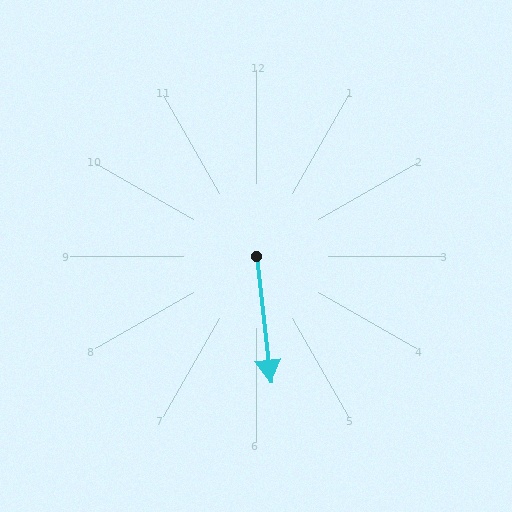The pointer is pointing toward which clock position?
Roughly 6 o'clock.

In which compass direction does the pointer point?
South.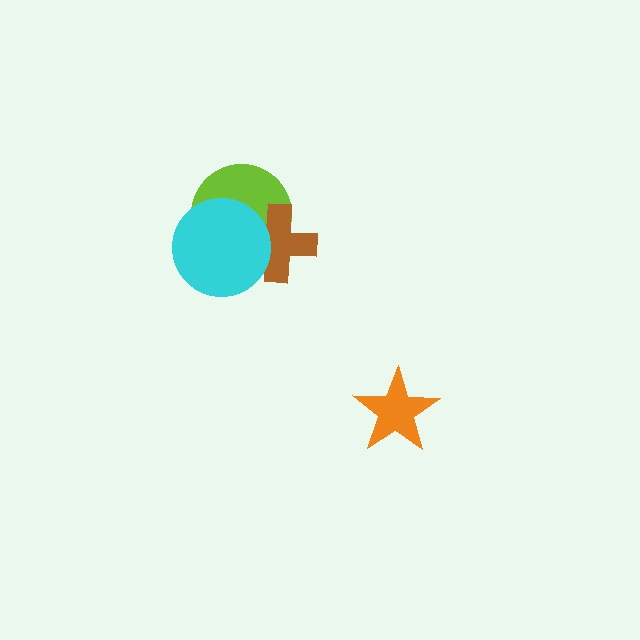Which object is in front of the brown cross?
The cyan circle is in front of the brown cross.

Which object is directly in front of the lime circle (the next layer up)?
The brown cross is directly in front of the lime circle.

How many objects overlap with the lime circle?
2 objects overlap with the lime circle.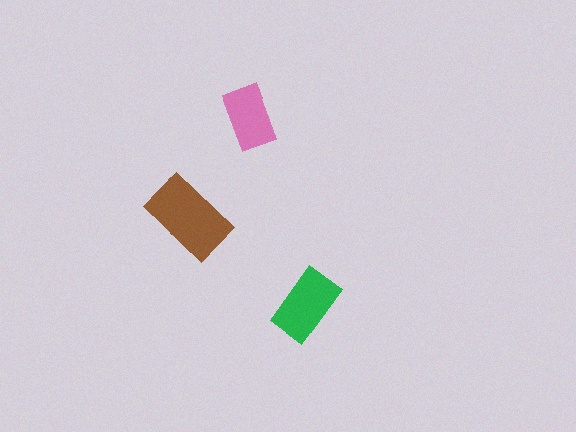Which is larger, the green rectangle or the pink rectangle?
The green one.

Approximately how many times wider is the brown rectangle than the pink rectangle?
About 1.5 times wider.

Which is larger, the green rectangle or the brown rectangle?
The brown one.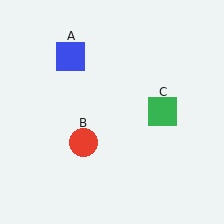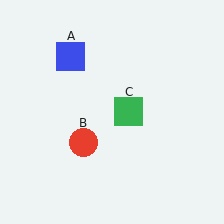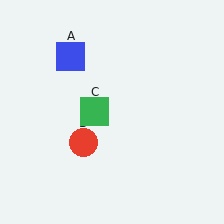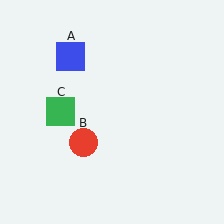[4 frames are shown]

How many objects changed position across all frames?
1 object changed position: green square (object C).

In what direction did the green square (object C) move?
The green square (object C) moved left.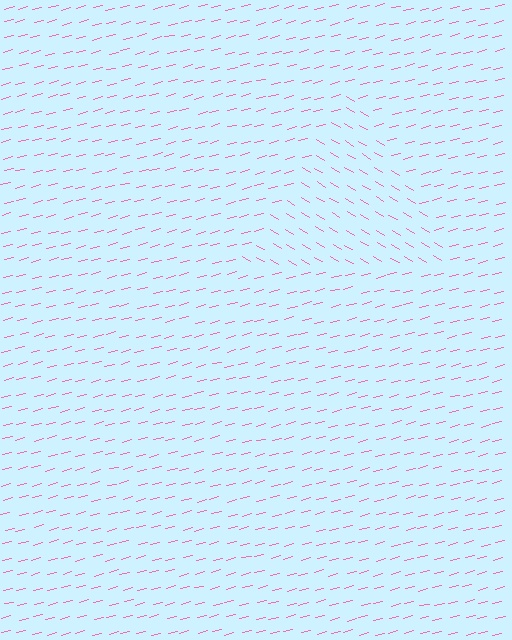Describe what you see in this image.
The image is filled with small pink line segments. A triangle region in the image has lines oriented differently from the surrounding lines, creating a visible texture boundary.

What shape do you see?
I see a triangle.